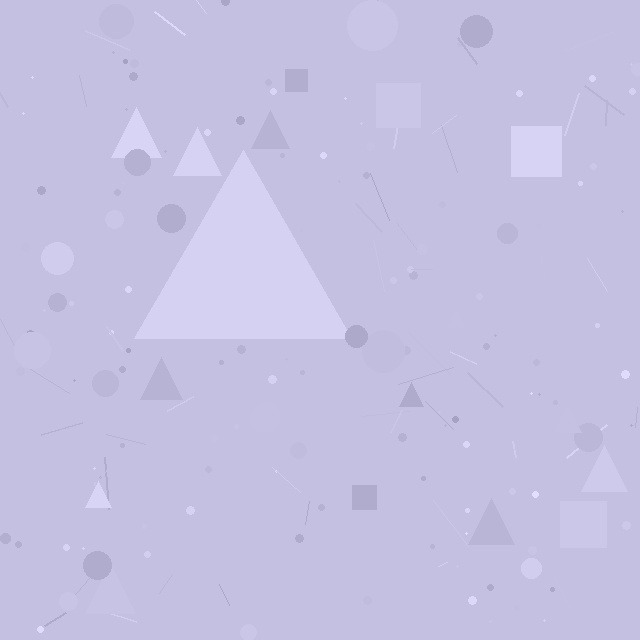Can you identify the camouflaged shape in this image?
The camouflaged shape is a triangle.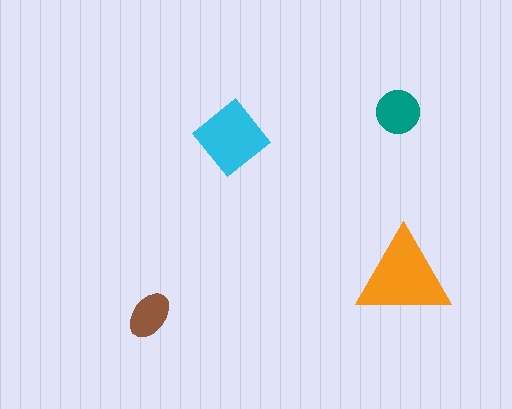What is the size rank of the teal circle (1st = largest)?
3rd.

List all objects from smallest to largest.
The brown ellipse, the teal circle, the cyan diamond, the orange triangle.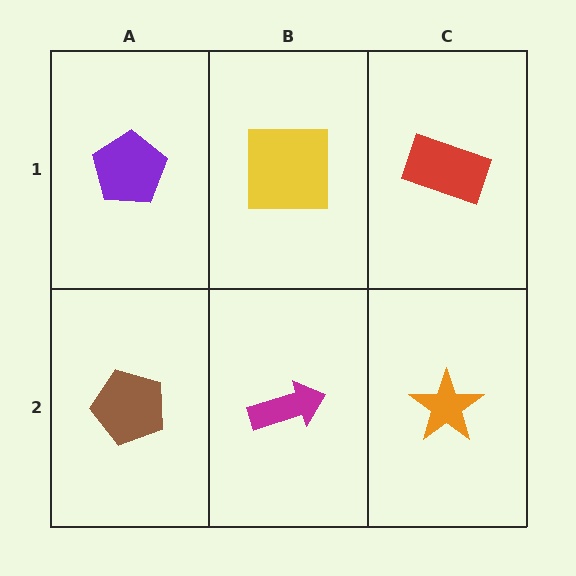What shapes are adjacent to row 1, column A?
A brown pentagon (row 2, column A), a yellow square (row 1, column B).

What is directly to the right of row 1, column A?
A yellow square.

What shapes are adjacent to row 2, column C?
A red rectangle (row 1, column C), a magenta arrow (row 2, column B).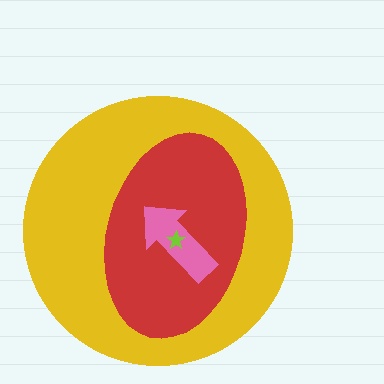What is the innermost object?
The lime star.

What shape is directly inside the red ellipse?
The pink arrow.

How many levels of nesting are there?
4.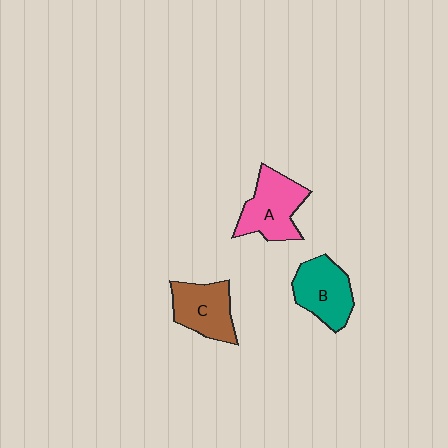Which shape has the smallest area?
Shape C (brown).